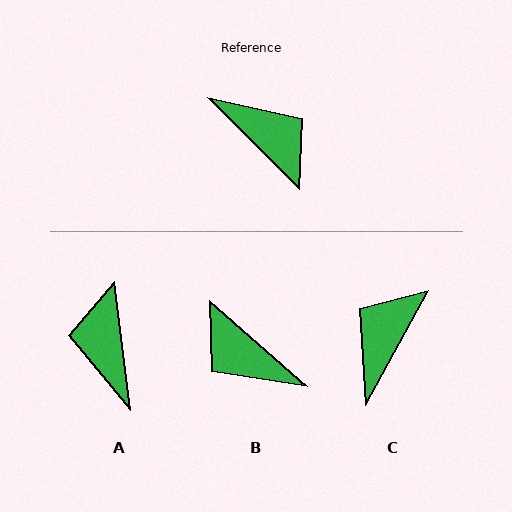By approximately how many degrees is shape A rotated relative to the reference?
Approximately 142 degrees counter-clockwise.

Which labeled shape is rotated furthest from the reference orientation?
B, about 176 degrees away.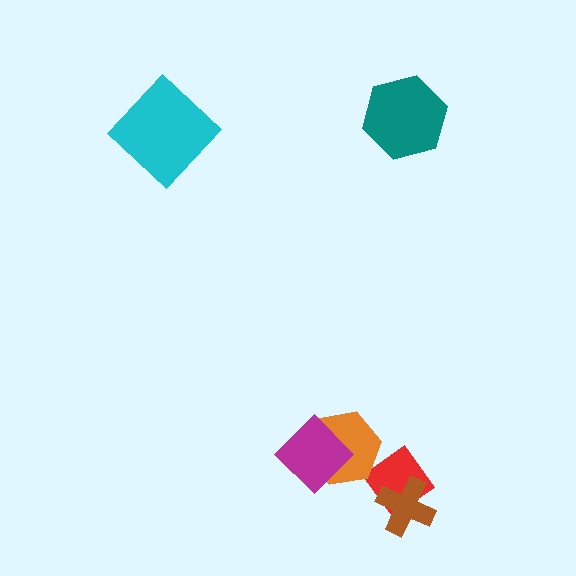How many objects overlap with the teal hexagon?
0 objects overlap with the teal hexagon.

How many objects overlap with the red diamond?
2 objects overlap with the red diamond.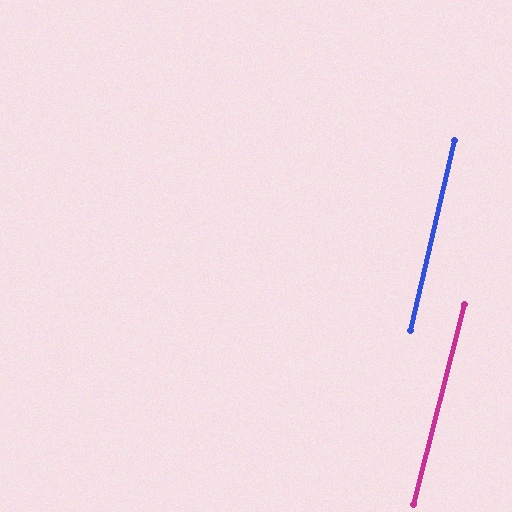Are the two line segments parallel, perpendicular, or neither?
Parallel — their directions differ by only 1.6°.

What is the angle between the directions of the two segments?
Approximately 2 degrees.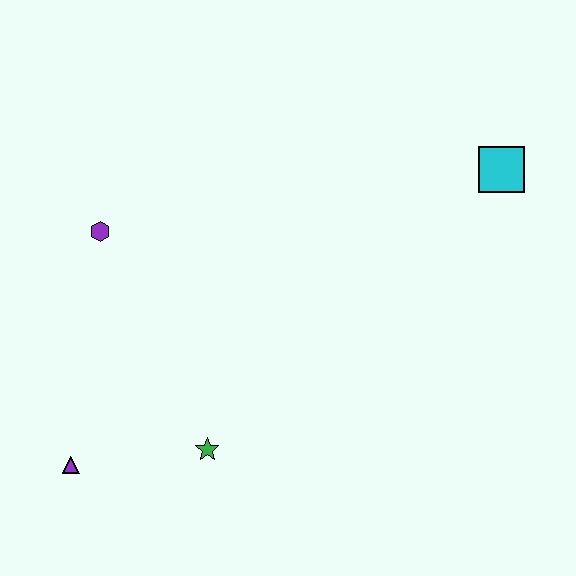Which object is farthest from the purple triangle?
The cyan square is farthest from the purple triangle.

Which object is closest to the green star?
The purple triangle is closest to the green star.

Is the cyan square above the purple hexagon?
Yes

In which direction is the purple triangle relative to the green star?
The purple triangle is to the left of the green star.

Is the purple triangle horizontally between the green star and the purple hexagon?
No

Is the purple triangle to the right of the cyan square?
No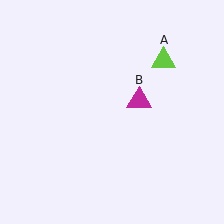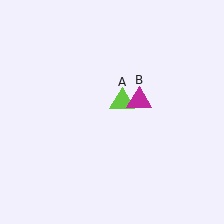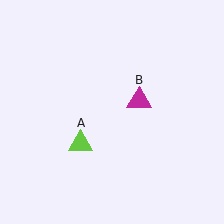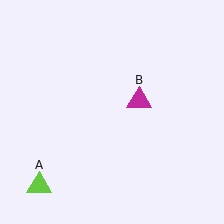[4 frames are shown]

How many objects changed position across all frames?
1 object changed position: lime triangle (object A).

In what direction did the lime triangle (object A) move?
The lime triangle (object A) moved down and to the left.